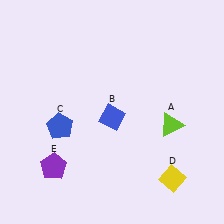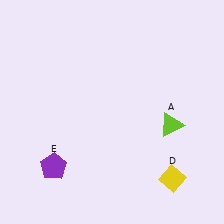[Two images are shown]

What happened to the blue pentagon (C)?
The blue pentagon (C) was removed in Image 2. It was in the bottom-left area of Image 1.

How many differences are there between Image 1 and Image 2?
There are 2 differences between the two images.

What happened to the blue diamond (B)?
The blue diamond (B) was removed in Image 2. It was in the bottom-right area of Image 1.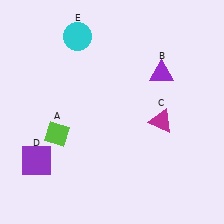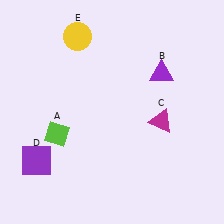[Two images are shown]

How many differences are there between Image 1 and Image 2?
There is 1 difference between the two images.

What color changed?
The circle (E) changed from cyan in Image 1 to yellow in Image 2.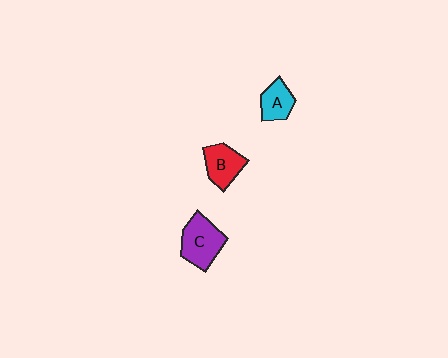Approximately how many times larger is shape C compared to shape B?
Approximately 1.3 times.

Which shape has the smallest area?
Shape A (cyan).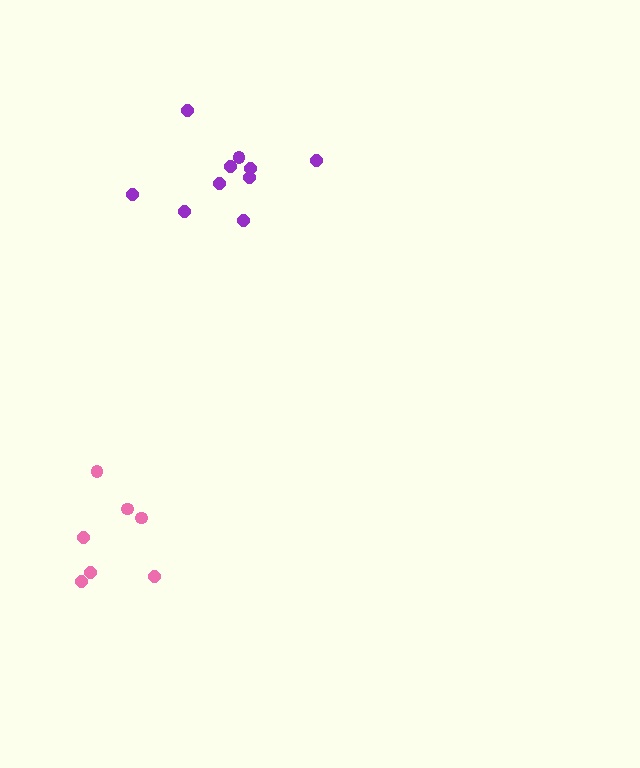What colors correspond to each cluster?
The clusters are colored: pink, purple.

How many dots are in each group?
Group 1: 7 dots, Group 2: 10 dots (17 total).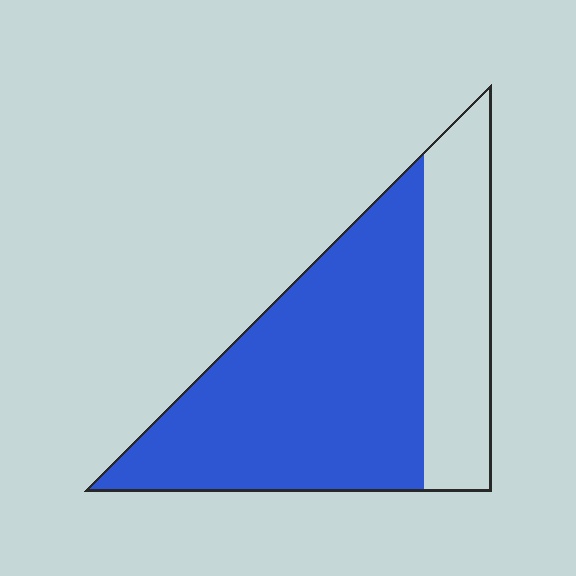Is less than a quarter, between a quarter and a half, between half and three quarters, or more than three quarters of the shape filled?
Between half and three quarters.